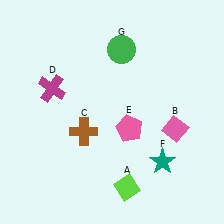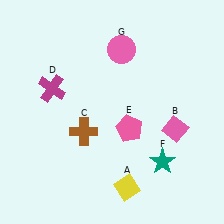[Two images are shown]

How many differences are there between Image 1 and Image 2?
There are 2 differences between the two images.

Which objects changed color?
A changed from lime to yellow. G changed from green to pink.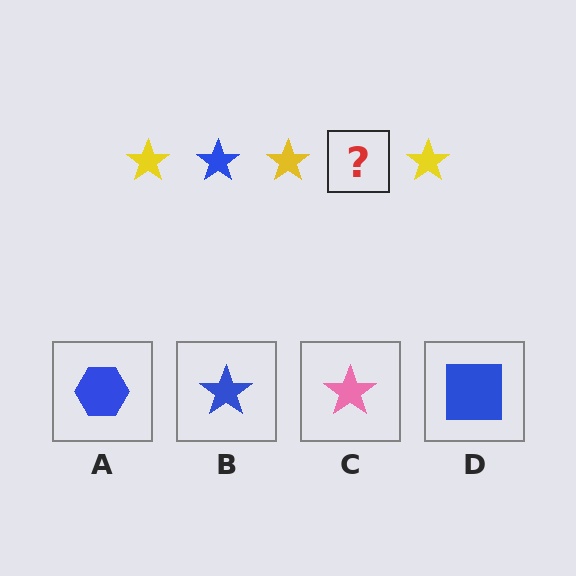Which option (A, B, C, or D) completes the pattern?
B.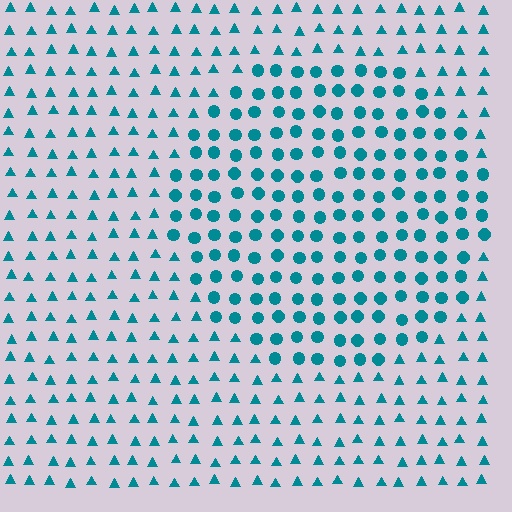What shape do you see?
I see a circle.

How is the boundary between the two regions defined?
The boundary is defined by a change in element shape: circles inside vs. triangles outside. All elements share the same color and spacing.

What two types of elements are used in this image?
The image uses circles inside the circle region and triangles outside it.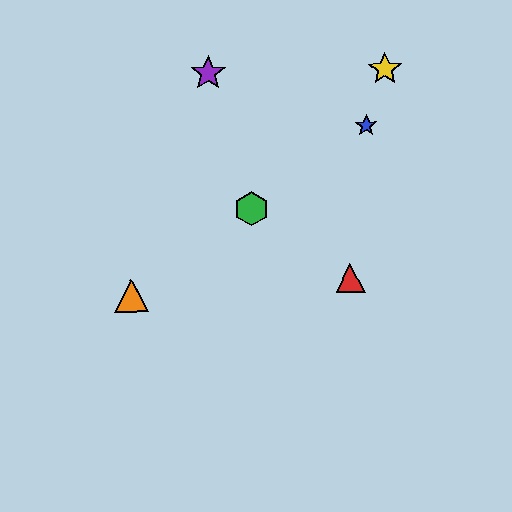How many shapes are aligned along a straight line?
3 shapes (the blue star, the green hexagon, the orange triangle) are aligned along a straight line.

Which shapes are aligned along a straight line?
The blue star, the green hexagon, the orange triangle are aligned along a straight line.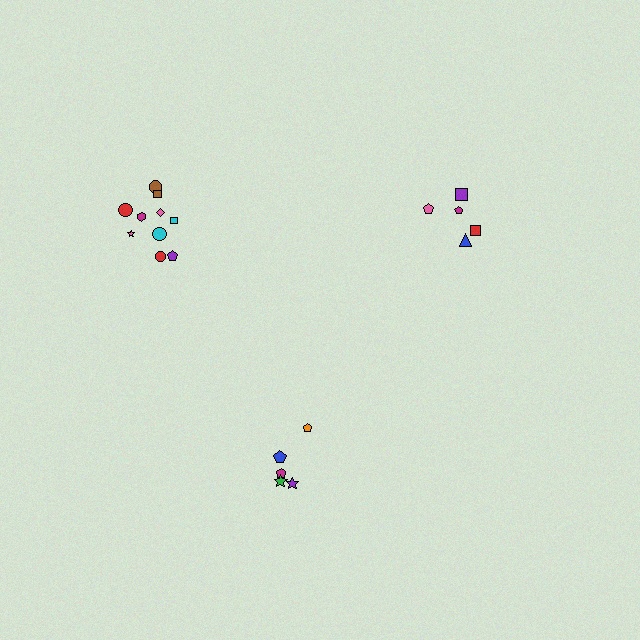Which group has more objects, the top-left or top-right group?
The top-left group.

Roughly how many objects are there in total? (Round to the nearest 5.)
Roughly 20 objects in total.